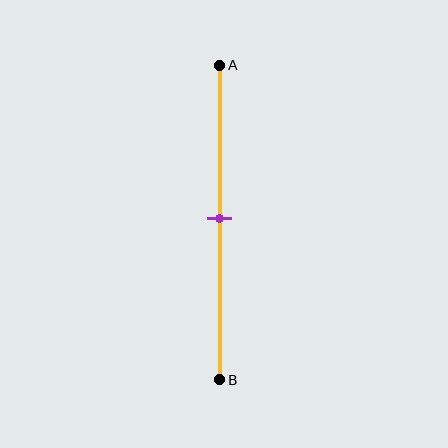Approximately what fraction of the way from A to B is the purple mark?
The purple mark is approximately 50% of the way from A to B.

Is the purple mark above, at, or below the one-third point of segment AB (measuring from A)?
The purple mark is below the one-third point of segment AB.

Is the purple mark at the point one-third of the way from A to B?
No, the mark is at about 50% from A, not at the 33% one-third point.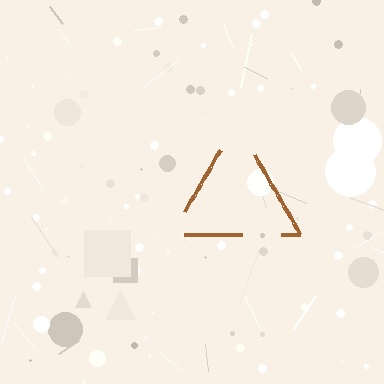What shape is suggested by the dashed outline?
The dashed outline suggests a triangle.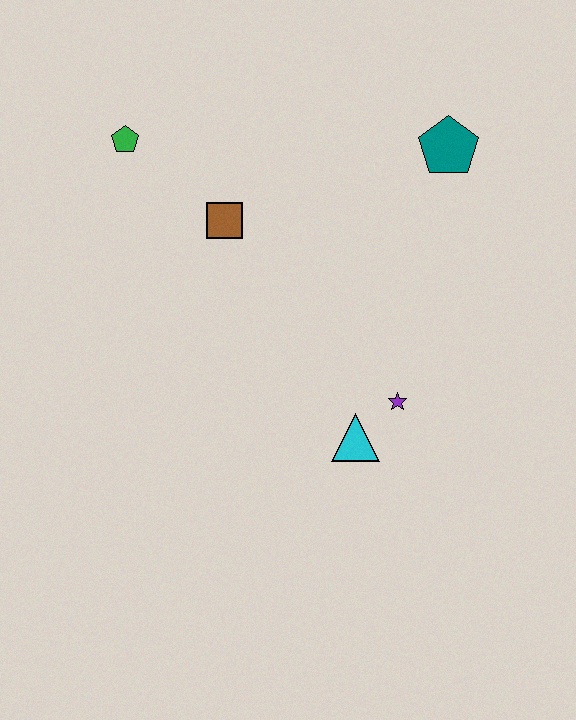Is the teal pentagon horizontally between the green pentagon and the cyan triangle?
No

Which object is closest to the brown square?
The green pentagon is closest to the brown square.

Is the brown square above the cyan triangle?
Yes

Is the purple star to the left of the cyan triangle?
No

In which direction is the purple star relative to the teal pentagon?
The purple star is below the teal pentagon.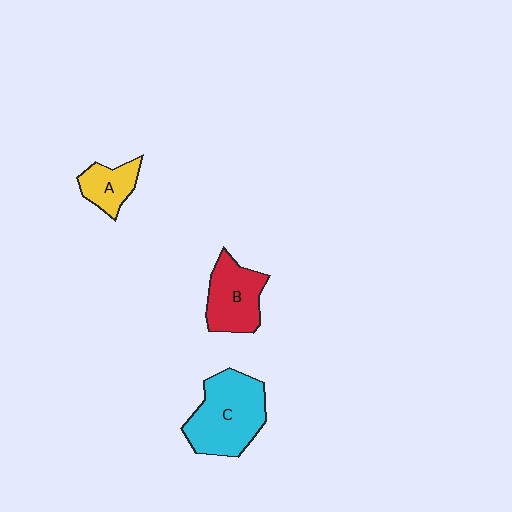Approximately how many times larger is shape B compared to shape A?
Approximately 1.6 times.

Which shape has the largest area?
Shape C (cyan).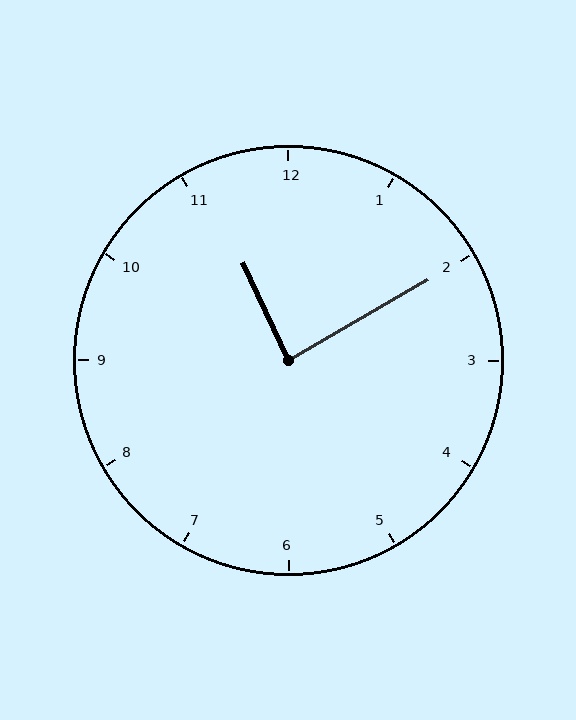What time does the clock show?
11:10.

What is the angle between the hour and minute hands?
Approximately 85 degrees.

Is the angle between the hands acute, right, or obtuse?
It is right.